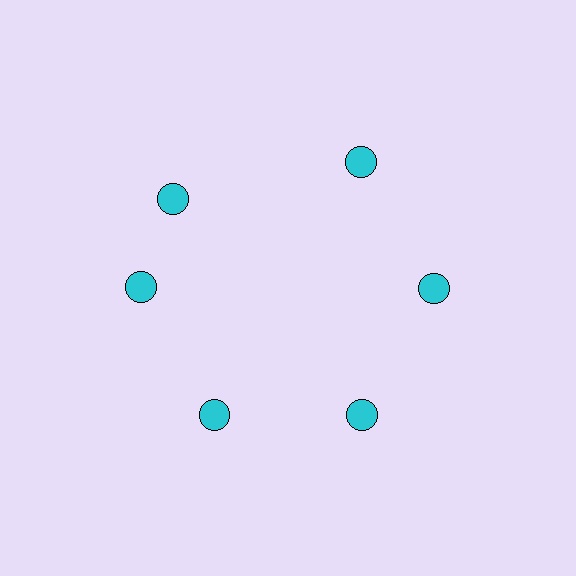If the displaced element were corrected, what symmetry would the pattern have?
It would have 6-fold rotational symmetry — the pattern would map onto itself every 60 degrees.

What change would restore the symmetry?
The symmetry would be restored by rotating it back into even spacing with its neighbors so that all 6 circles sit at equal angles and equal distance from the center.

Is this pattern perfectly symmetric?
No. The 6 cyan circles are arranged in a ring, but one element near the 11 o'clock position is rotated out of alignment along the ring, breaking the 6-fold rotational symmetry.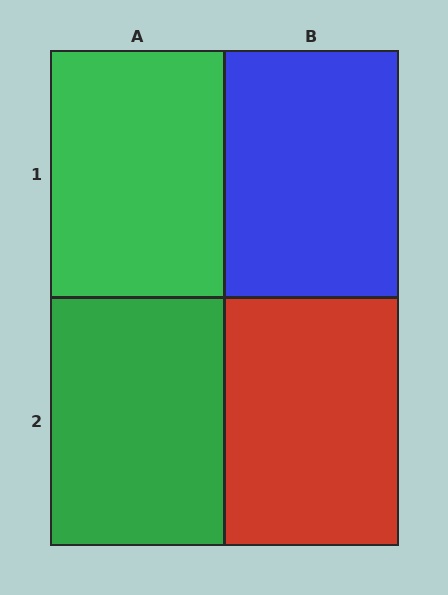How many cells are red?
1 cell is red.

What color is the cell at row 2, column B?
Red.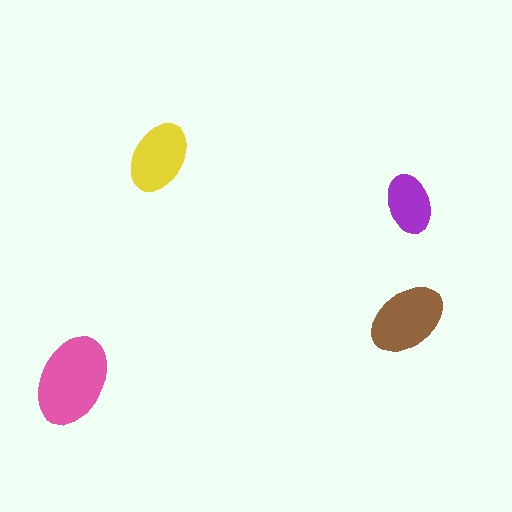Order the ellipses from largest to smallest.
the pink one, the brown one, the yellow one, the purple one.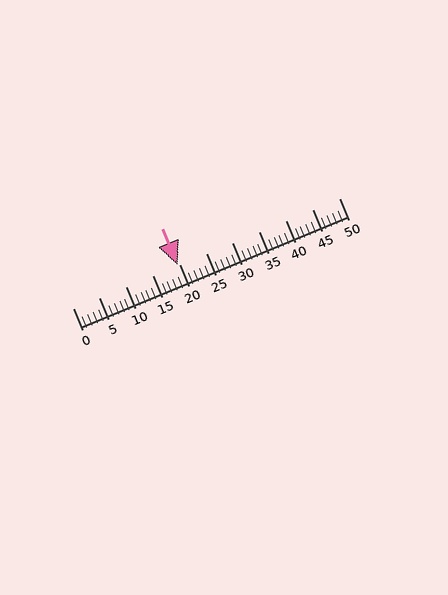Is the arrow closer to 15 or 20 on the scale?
The arrow is closer to 20.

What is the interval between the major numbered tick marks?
The major tick marks are spaced 5 units apart.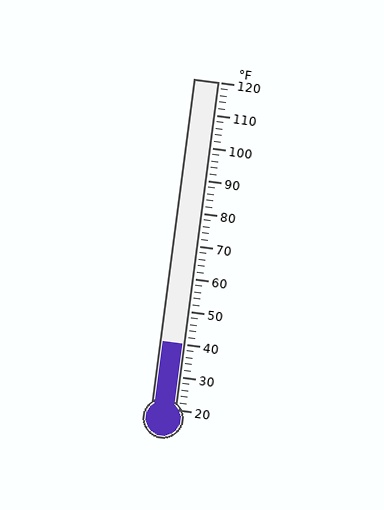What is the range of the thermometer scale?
The thermometer scale ranges from 20°F to 120°F.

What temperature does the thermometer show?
The thermometer shows approximately 40°F.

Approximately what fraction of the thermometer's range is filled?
The thermometer is filled to approximately 20% of its range.